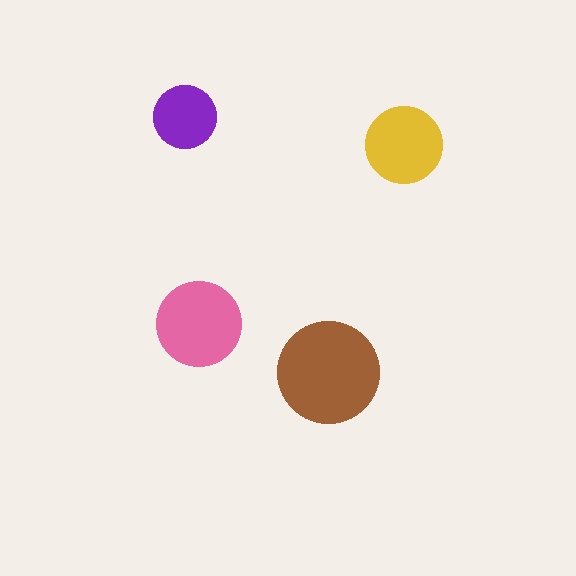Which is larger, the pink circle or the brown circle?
The brown one.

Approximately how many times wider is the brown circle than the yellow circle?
About 1.5 times wider.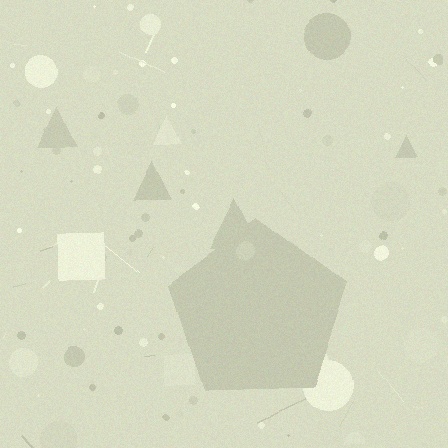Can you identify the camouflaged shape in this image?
The camouflaged shape is a pentagon.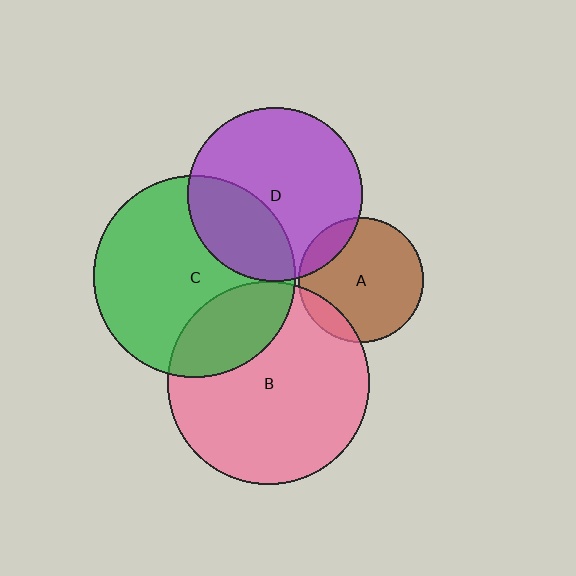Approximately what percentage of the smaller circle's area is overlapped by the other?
Approximately 30%.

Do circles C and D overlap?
Yes.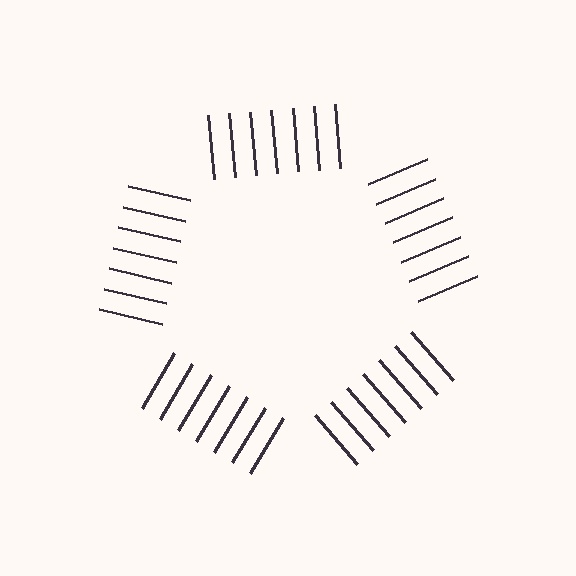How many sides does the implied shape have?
5 sides — the line-ends trace a pentagon.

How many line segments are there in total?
35 — 7 along each of the 5 edges.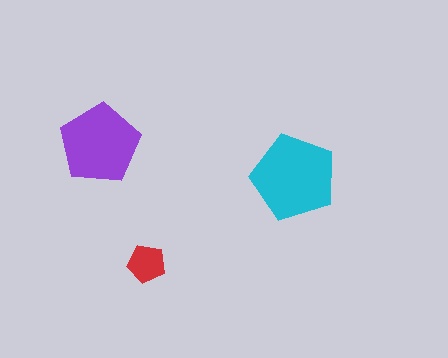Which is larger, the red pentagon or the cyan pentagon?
The cyan one.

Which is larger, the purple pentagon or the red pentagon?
The purple one.